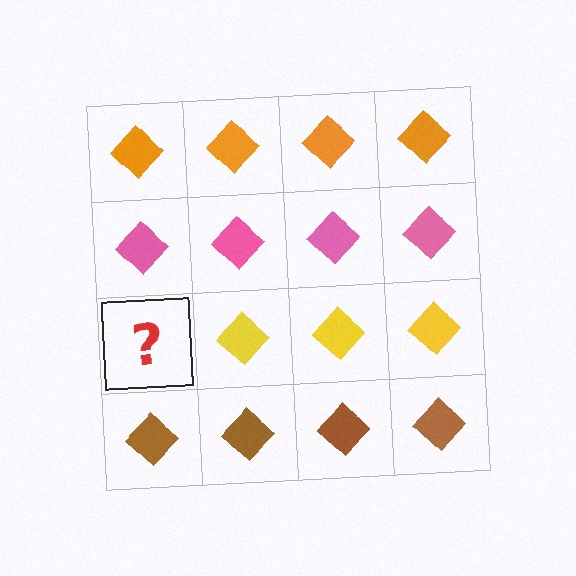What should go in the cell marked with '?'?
The missing cell should contain a yellow diamond.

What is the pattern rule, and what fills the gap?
The rule is that each row has a consistent color. The gap should be filled with a yellow diamond.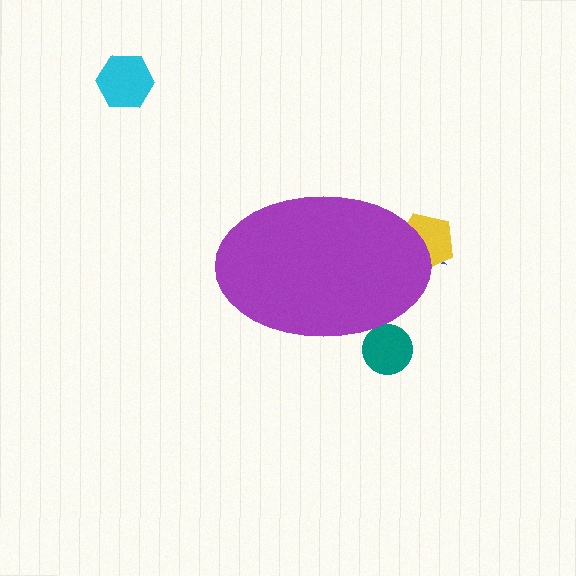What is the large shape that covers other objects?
A purple ellipse.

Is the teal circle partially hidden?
Yes, the teal circle is partially hidden behind the purple ellipse.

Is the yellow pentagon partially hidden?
Yes, the yellow pentagon is partially hidden behind the purple ellipse.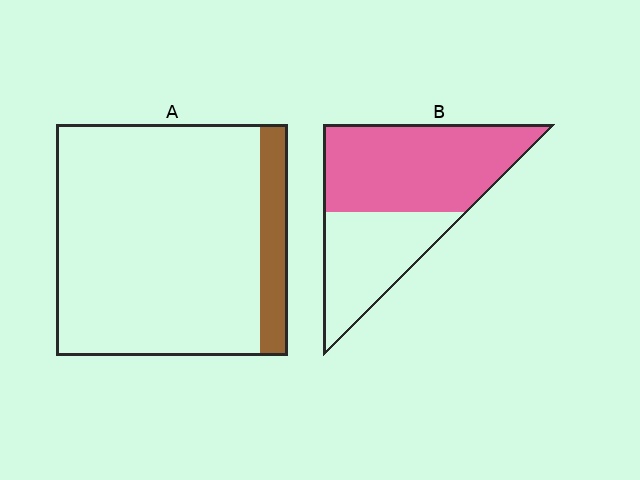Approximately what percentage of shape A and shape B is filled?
A is approximately 10% and B is approximately 60%.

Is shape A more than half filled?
No.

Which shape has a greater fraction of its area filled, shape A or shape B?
Shape B.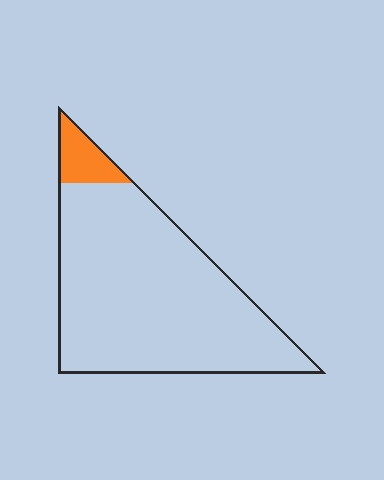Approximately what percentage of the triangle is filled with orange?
Approximately 10%.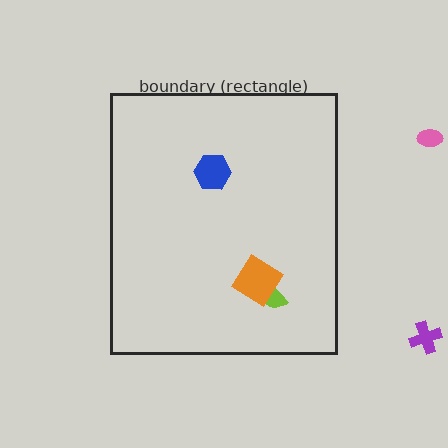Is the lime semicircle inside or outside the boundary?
Inside.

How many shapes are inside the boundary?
3 inside, 2 outside.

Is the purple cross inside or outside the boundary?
Outside.